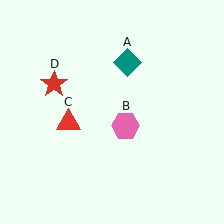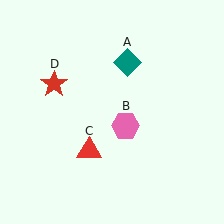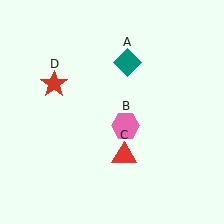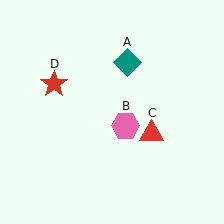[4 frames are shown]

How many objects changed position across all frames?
1 object changed position: red triangle (object C).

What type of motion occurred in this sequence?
The red triangle (object C) rotated counterclockwise around the center of the scene.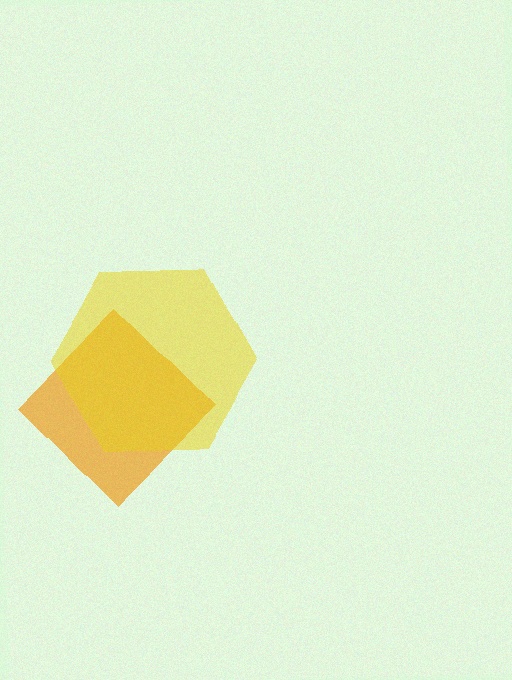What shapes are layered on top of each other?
The layered shapes are: an orange diamond, a yellow hexagon.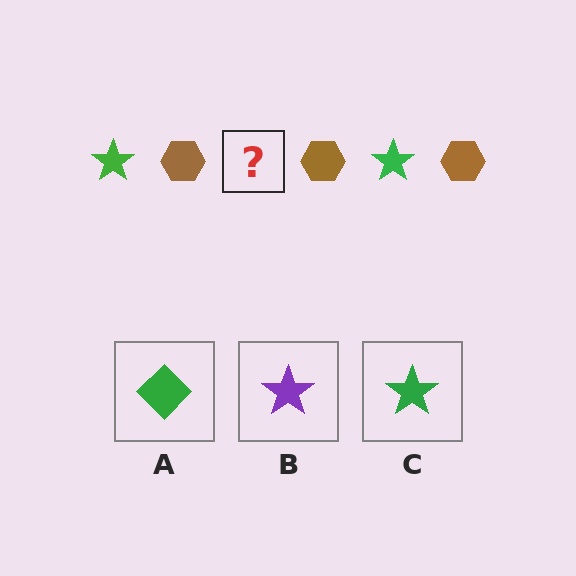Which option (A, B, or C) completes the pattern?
C.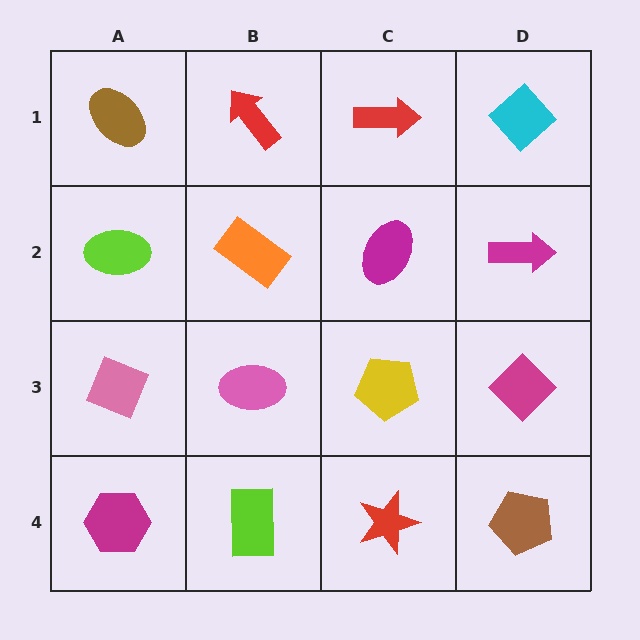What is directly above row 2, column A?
A brown ellipse.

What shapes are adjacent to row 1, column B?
An orange rectangle (row 2, column B), a brown ellipse (row 1, column A), a red arrow (row 1, column C).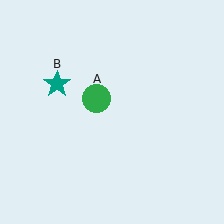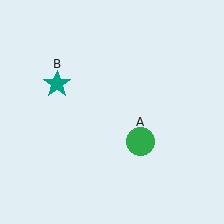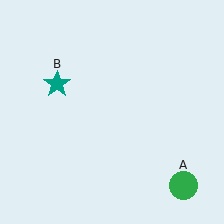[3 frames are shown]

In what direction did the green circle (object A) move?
The green circle (object A) moved down and to the right.